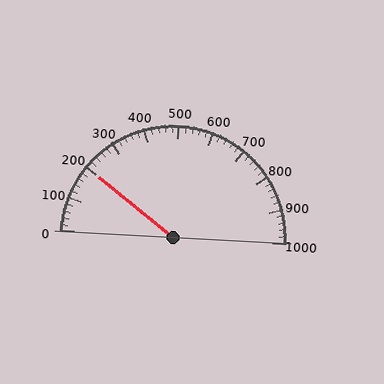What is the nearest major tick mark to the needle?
The nearest major tick mark is 200.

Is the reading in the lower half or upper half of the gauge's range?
The reading is in the lower half of the range (0 to 1000).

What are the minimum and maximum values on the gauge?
The gauge ranges from 0 to 1000.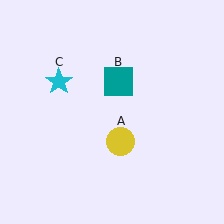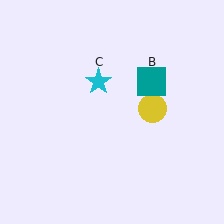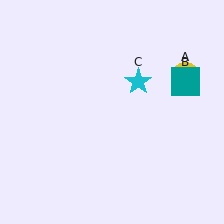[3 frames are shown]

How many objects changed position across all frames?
3 objects changed position: yellow circle (object A), teal square (object B), cyan star (object C).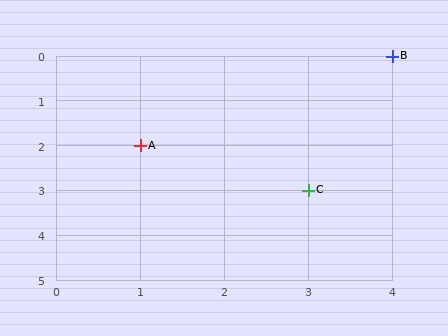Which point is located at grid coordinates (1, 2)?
Point A is at (1, 2).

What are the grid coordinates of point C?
Point C is at grid coordinates (3, 3).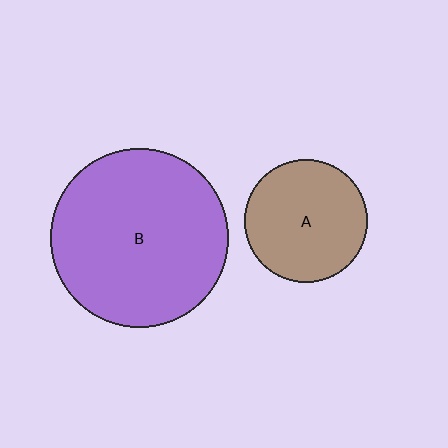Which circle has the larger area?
Circle B (purple).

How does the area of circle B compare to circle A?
Approximately 2.1 times.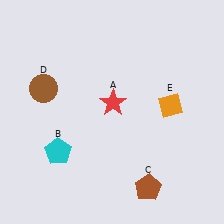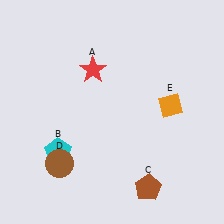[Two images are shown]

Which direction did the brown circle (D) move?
The brown circle (D) moved down.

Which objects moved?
The objects that moved are: the red star (A), the brown circle (D).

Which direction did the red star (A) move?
The red star (A) moved up.